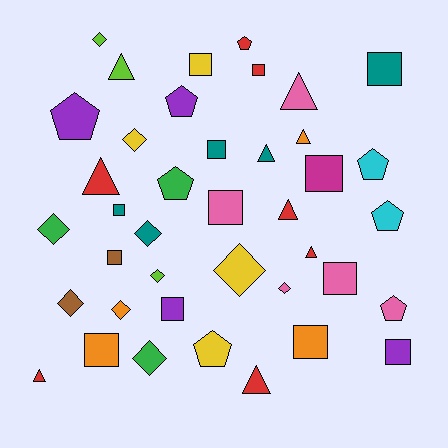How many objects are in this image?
There are 40 objects.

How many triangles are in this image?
There are 9 triangles.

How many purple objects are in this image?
There are 4 purple objects.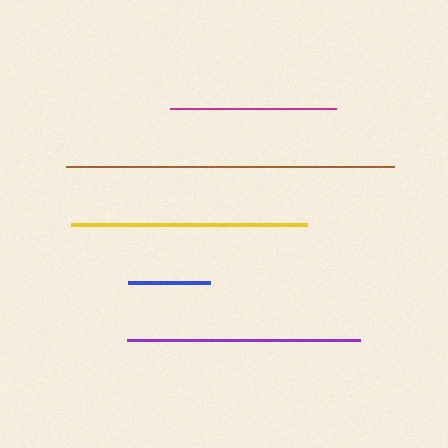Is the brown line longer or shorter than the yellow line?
The brown line is longer than the yellow line.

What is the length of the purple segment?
The purple segment is approximately 233 pixels long.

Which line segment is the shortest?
The blue line is the shortest at approximately 82 pixels.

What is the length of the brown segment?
The brown segment is approximately 328 pixels long.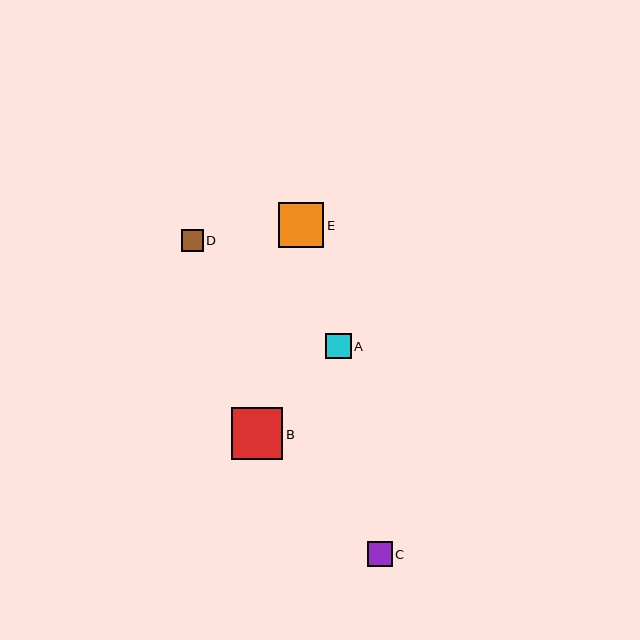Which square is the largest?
Square B is the largest with a size of approximately 51 pixels.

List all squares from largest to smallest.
From largest to smallest: B, E, A, C, D.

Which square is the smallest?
Square D is the smallest with a size of approximately 22 pixels.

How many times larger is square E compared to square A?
Square E is approximately 1.8 times the size of square A.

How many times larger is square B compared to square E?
Square B is approximately 1.1 times the size of square E.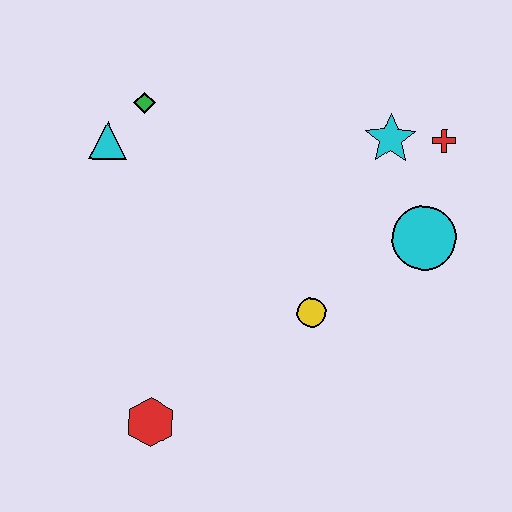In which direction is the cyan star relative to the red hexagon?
The cyan star is above the red hexagon.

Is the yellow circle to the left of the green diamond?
No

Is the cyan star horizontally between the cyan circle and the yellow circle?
Yes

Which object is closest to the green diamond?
The cyan triangle is closest to the green diamond.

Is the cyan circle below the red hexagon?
No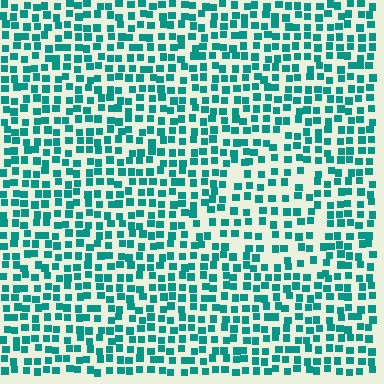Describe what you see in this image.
The image contains small teal elements arranged at two different densities. A triangle-shaped region is visible where the elements are less densely packed than the surrounding area.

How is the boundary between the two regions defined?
The boundary is defined by a change in element density (approximately 1.5x ratio). All elements are the same color, size, and shape.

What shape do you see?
I see a triangle.